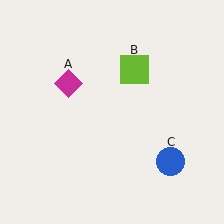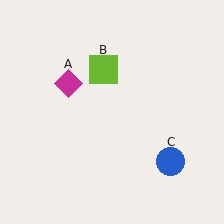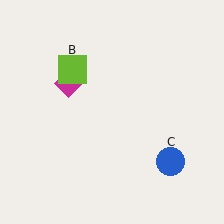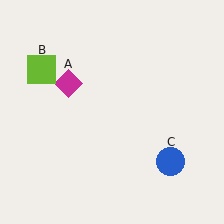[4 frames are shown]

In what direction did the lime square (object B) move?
The lime square (object B) moved left.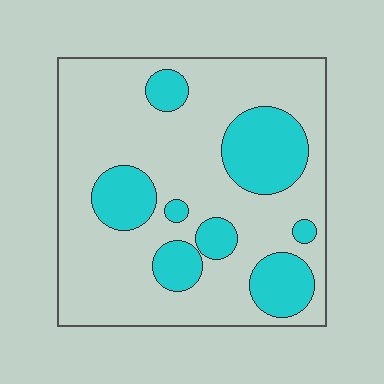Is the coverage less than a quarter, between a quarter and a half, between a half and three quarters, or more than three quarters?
Between a quarter and a half.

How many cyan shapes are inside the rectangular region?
8.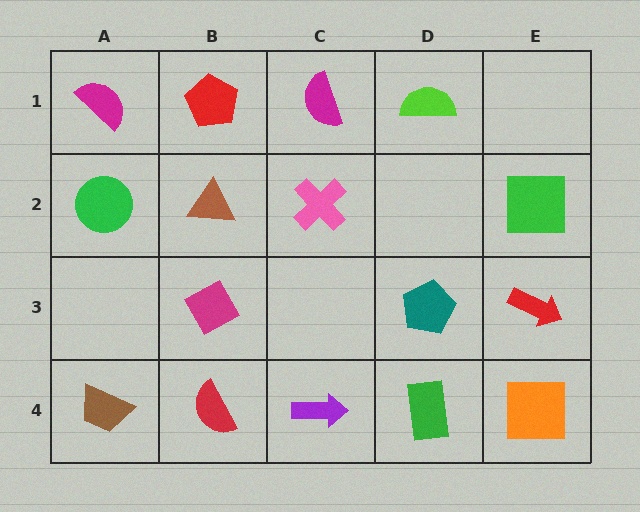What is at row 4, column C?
A purple arrow.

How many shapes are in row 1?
4 shapes.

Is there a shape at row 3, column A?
No, that cell is empty.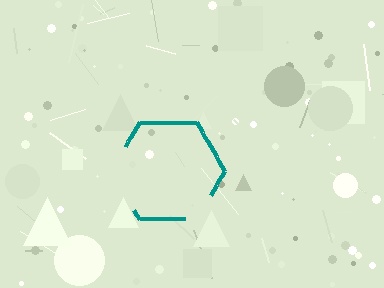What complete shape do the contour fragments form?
The contour fragments form a hexagon.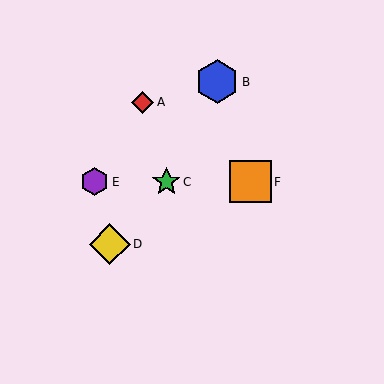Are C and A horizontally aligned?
No, C is at y≈182 and A is at y≈102.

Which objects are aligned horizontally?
Objects C, E, F are aligned horizontally.